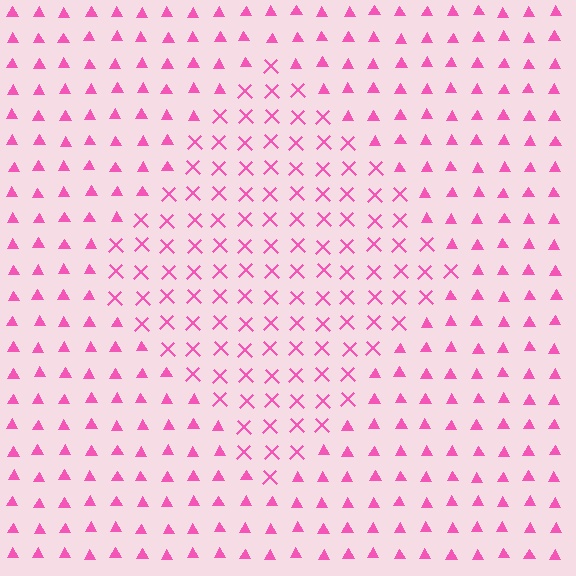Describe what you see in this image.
The image is filled with small pink elements arranged in a uniform grid. A diamond-shaped region contains X marks, while the surrounding area contains triangles. The boundary is defined purely by the change in element shape.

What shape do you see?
I see a diamond.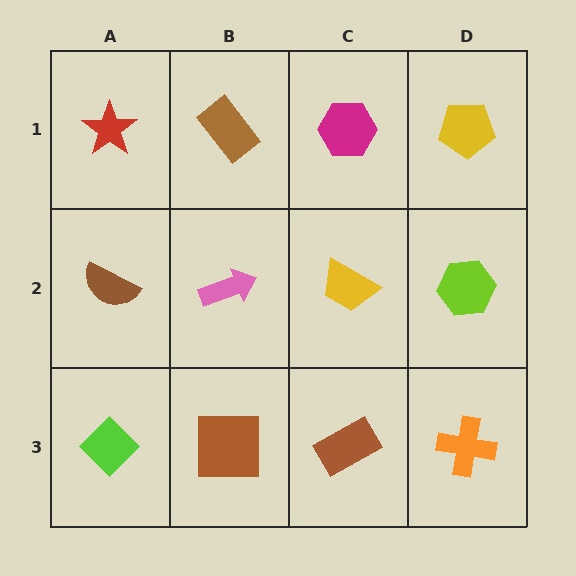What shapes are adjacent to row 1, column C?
A yellow trapezoid (row 2, column C), a brown rectangle (row 1, column B), a yellow pentagon (row 1, column D).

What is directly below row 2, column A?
A lime diamond.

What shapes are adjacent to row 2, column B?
A brown rectangle (row 1, column B), a brown square (row 3, column B), a brown semicircle (row 2, column A), a yellow trapezoid (row 2, column C).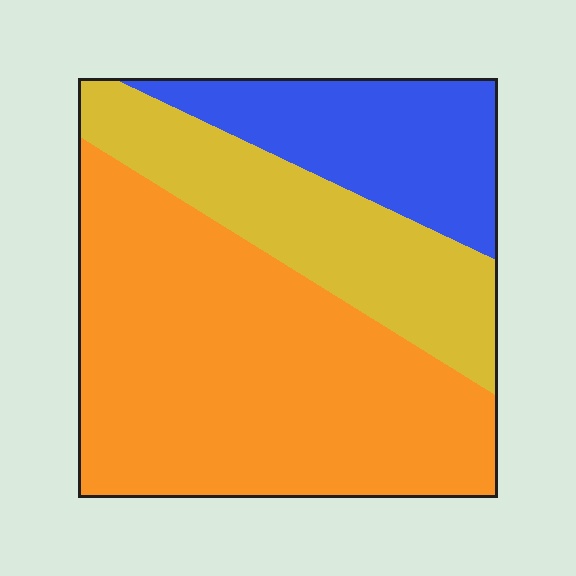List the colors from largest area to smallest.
From largest to smallest: orange, yellow, blue.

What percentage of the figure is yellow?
Yellow takes up about one quarter (1/4) of the figure.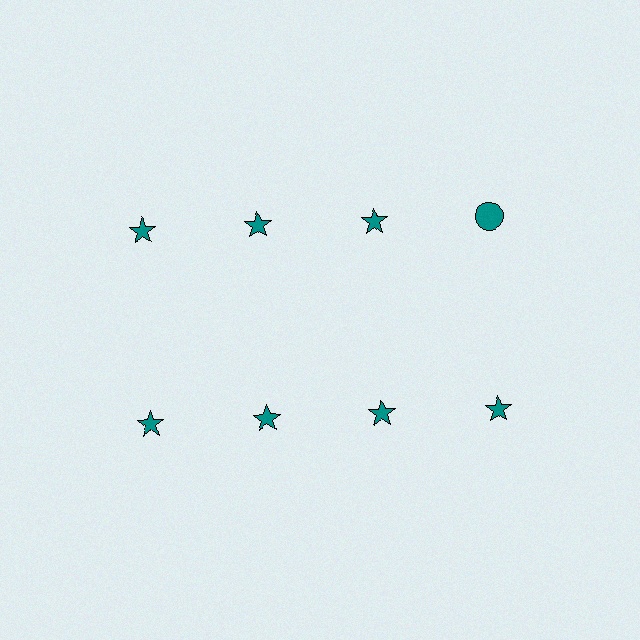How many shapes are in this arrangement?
There are 8 shapes arranged in a grid pattern.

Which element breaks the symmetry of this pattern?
The teal circle in the top row, second from right column breaks the symmetry. All other shapes are teal stars.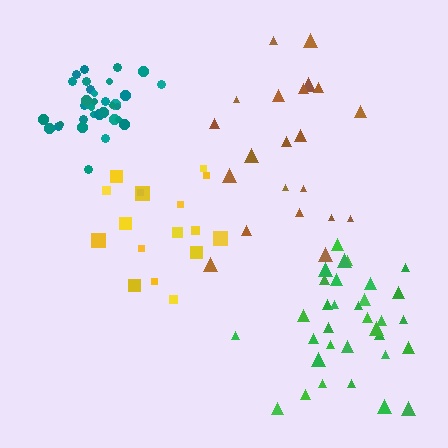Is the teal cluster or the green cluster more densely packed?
Teal.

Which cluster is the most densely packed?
Teal.